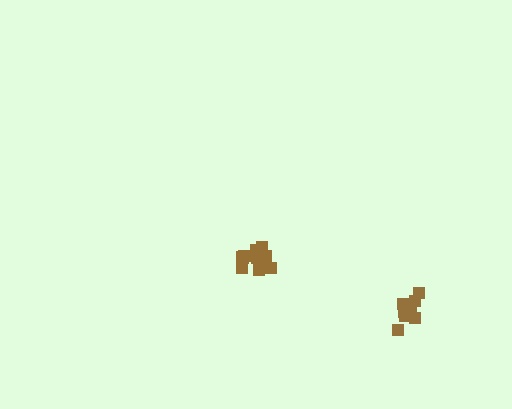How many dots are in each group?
Group 1: 13 dots, Group 2: 9 dots (22 total).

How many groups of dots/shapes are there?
There are 2 groups.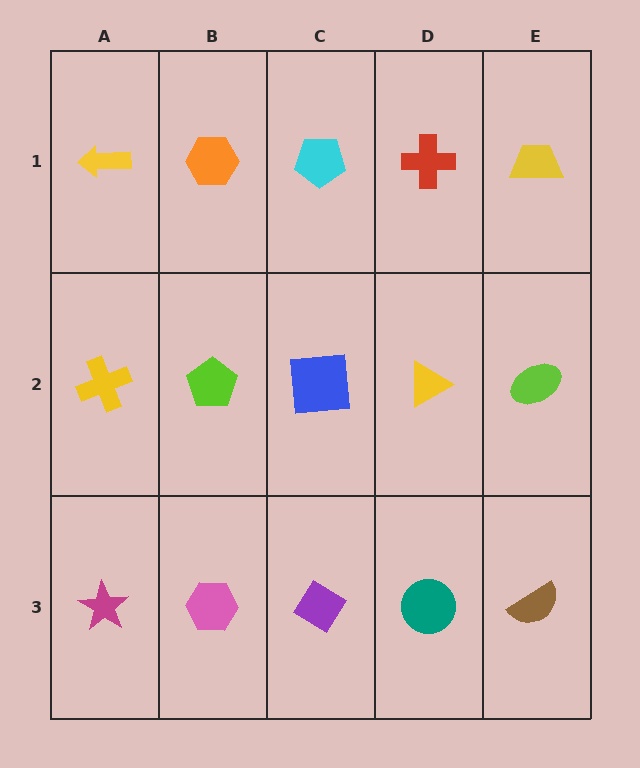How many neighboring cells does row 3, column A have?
2.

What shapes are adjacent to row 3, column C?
A blue square (row 2, column C), a pink hexagon (row 3, column B), a teal circle (row 3, column D).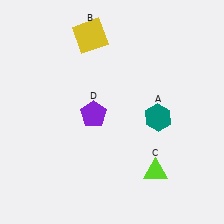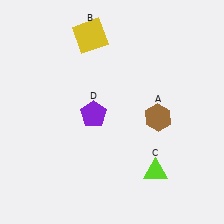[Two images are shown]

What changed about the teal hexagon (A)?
In Image 1, A is teal. In Image 2, it changed to brown.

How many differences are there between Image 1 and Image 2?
There is 1 difference between the two images.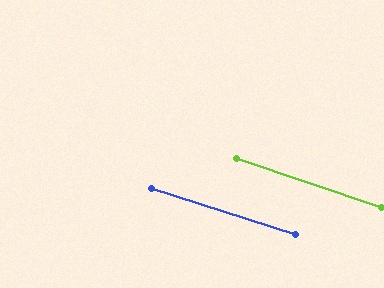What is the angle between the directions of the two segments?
Approximately 1 degree.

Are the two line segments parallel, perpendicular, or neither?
Parallel — their directions differ by only 0.6°.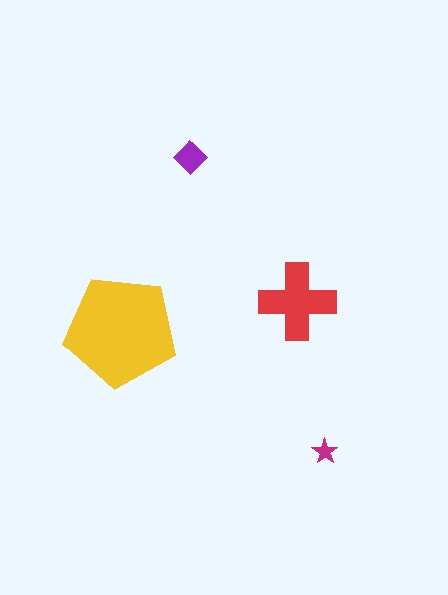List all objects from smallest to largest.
The magenta star, the purple diamond, the red cross, the yellow pentagon.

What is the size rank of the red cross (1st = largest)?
2nd.